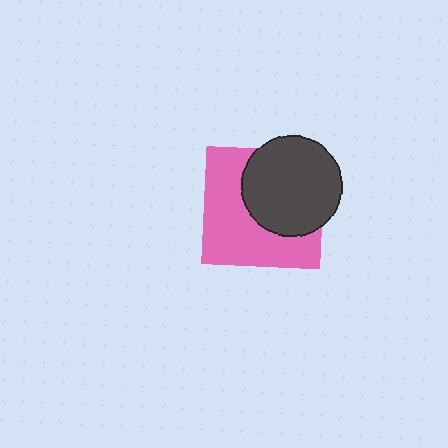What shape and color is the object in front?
The object in front is a dark gray circle.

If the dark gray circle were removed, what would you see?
You would see the complete pink square.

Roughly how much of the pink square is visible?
About half of it is visible (roughly 55%).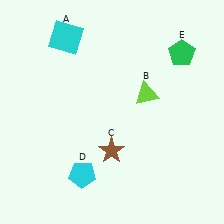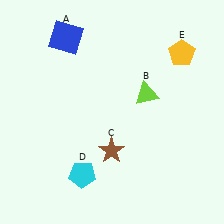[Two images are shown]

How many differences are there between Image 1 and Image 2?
There are 2 differences between the two images.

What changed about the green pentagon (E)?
In Image 1, E is green. In Image 2, it changed to yellow.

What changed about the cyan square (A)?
In Image 1, A is cyan. In Image 2, it changed to blue.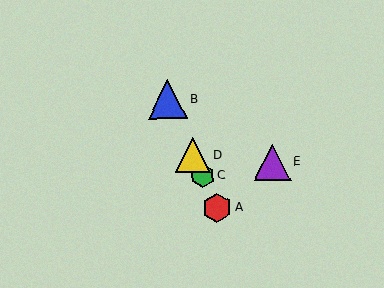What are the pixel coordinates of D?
Object D is at (193, 155).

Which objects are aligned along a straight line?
Objects A, B, C, D are aligned along a straight line.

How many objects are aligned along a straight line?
4 objects (A, B, C, D) are aligned along a straight line.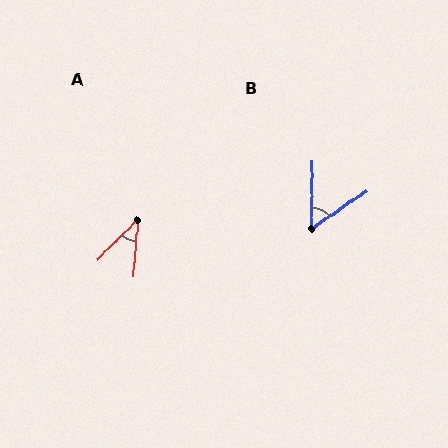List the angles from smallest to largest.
A (40°), B (55°).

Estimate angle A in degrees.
Approximately 40 degrees.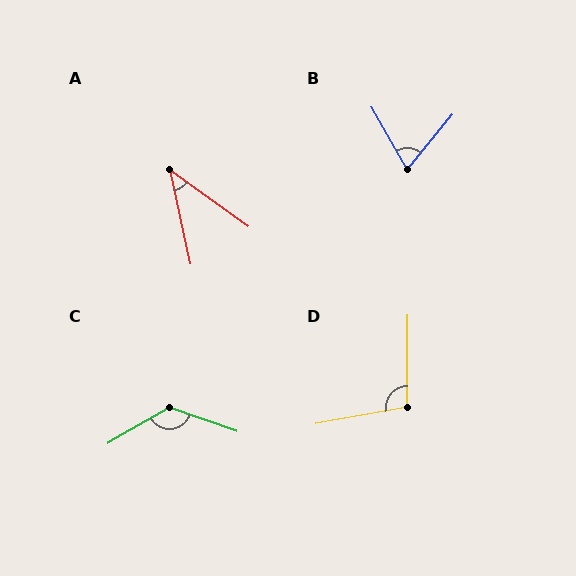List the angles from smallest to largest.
A (42°), B (68°), D (101°), C (131°).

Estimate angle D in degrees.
Approximately 101 degrees.